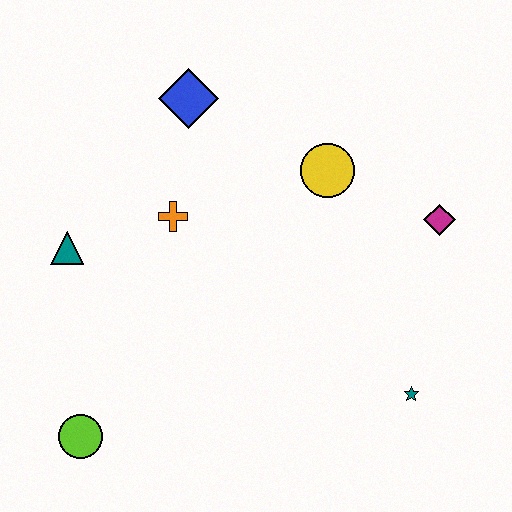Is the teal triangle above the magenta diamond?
No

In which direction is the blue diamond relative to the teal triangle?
The blue diamond is above the teal triangle.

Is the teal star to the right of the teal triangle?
Yes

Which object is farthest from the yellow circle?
The lime circle is farthest from the yellow circle.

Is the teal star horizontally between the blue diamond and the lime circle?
No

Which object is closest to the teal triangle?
The orange cross is closest to the teal triangle.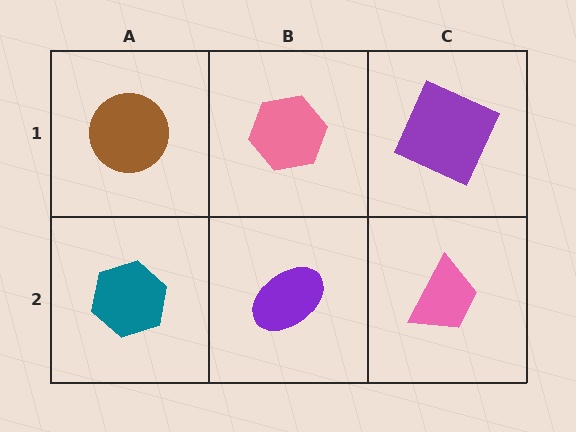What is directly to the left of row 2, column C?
A purple ellipse.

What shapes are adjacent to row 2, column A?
A brown circle (row 1, column A), a purple ellipse (row 2, column B).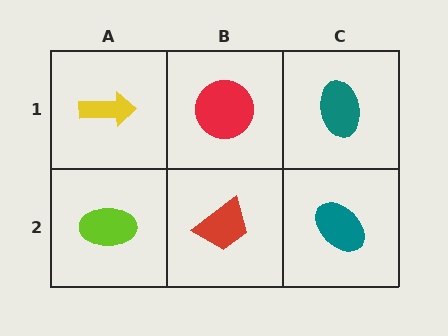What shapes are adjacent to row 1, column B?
A red trapezoid (row 2, column B), a yellow arrow (row 1, column A), a teal ellipse (row 1, column C).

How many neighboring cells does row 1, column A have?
2.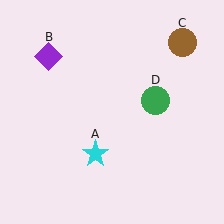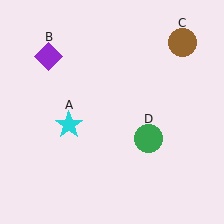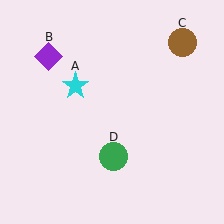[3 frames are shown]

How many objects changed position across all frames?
2 objects changed position: cyan star (object A), green circle (object D).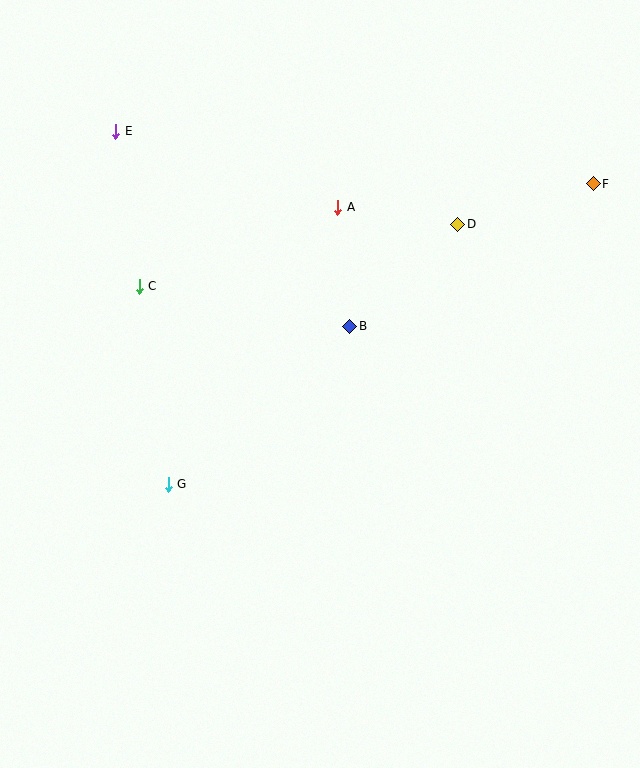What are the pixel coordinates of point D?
Point D is at (458, 224).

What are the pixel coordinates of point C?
Point C is at (139, 286).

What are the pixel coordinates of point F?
Point F is at (593, 184).